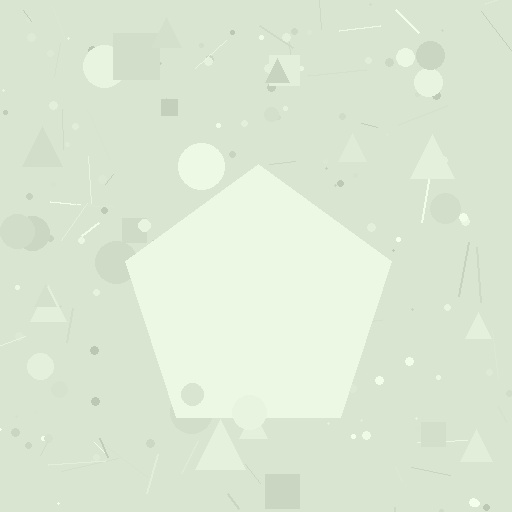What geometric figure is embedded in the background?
A pentagon is embedded in the background.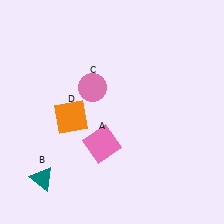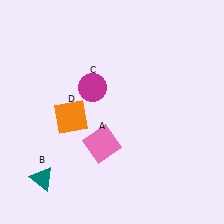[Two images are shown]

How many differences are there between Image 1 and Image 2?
There is 1 difference between the two images.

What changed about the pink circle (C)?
In Image 1, C is pink. In Image 2, it changed to magenta.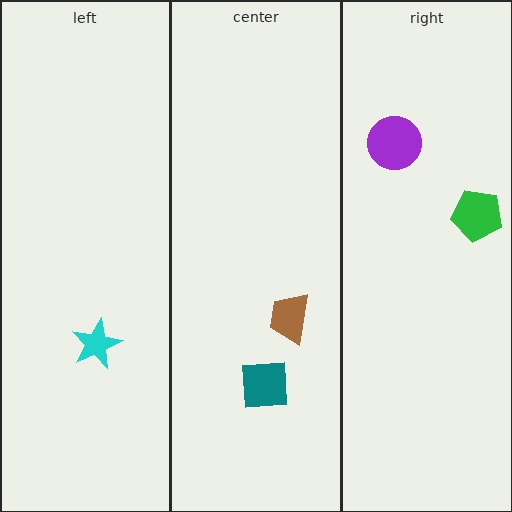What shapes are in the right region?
The purple circle, the green pentagon.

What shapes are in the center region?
The teal square, the brown trapezoid.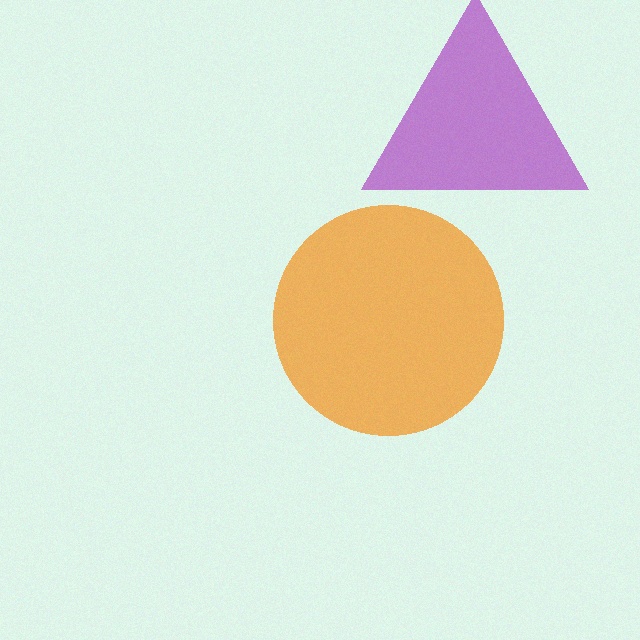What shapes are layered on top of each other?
The layered shapes are: a purple triangle, an orange circle.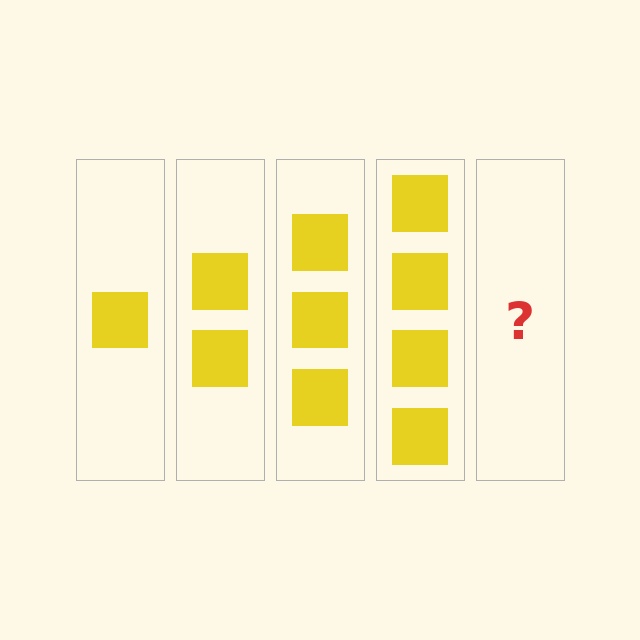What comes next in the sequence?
The next element should be 5 squares.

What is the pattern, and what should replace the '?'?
The pattern is that each step adds one more square. The '?' should be 5 squares.